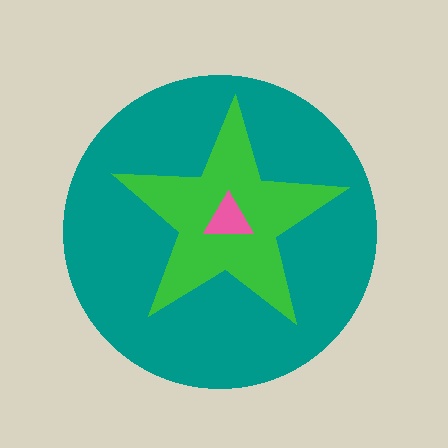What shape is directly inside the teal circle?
The green star.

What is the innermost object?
The pink triangle.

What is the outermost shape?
The teal circle.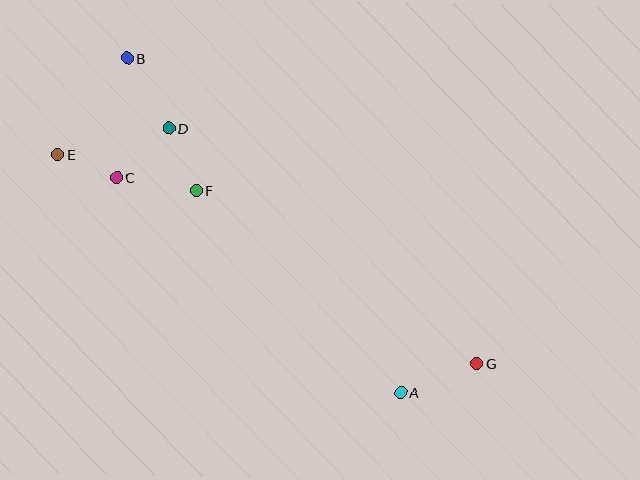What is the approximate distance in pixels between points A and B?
The distance between A and B is approximately 432 pixels.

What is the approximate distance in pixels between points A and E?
The distance between A and E is approximately 417 pixels.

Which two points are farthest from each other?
Points E and G are farthest from each other.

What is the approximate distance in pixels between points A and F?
The distance between A and F is approximately 287 pixels.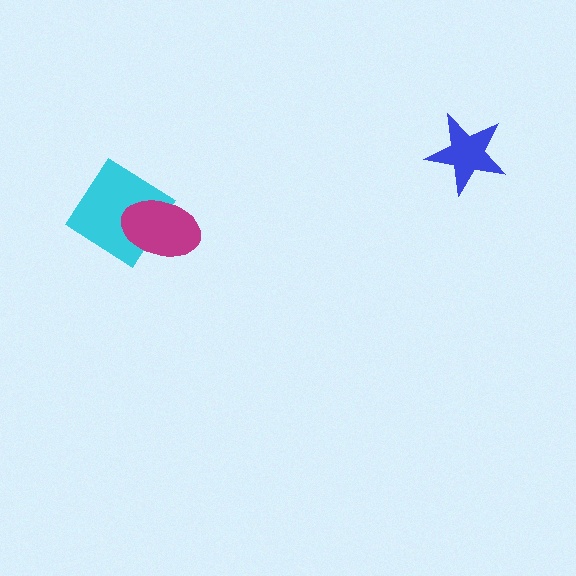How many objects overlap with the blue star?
0 objects overlap with the blue star.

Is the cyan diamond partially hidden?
Yes, it is partially covered by another shape.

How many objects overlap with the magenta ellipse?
1 object overlaps with the magenta ellipse.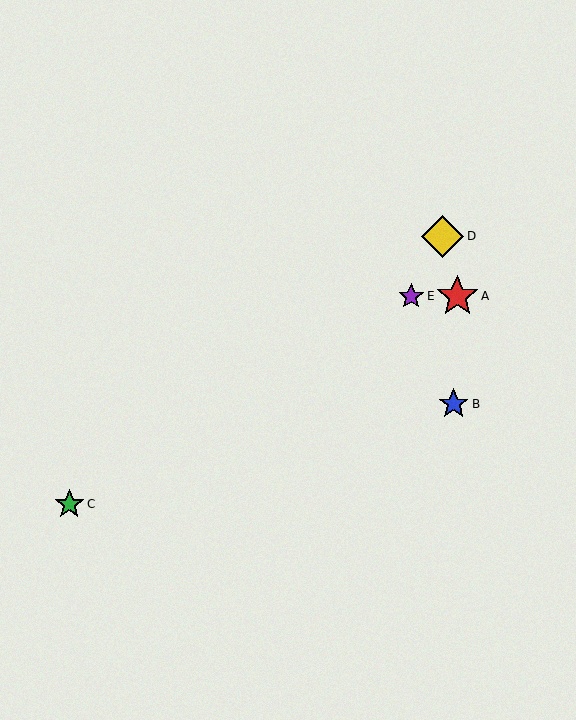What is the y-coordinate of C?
Object C is at y≈504.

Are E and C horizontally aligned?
No, E is at y≈296 and C is at y≈504.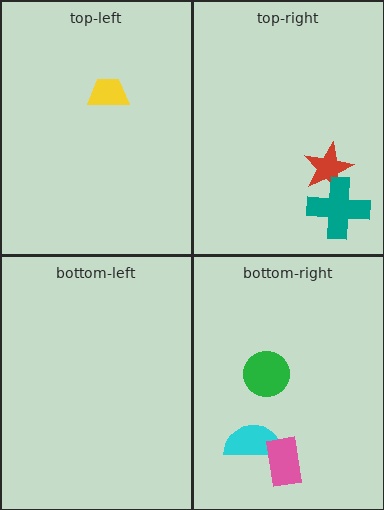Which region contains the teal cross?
The top-right region.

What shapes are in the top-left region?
The yellow trapezoid.